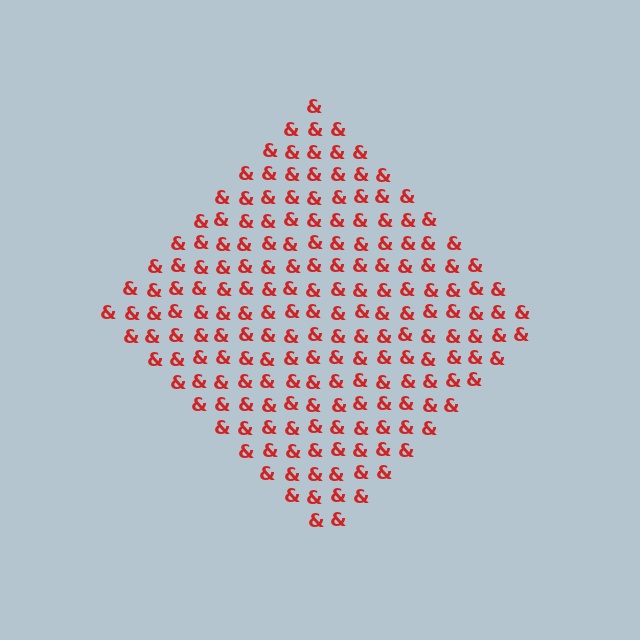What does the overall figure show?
The overall figure shows a diamond.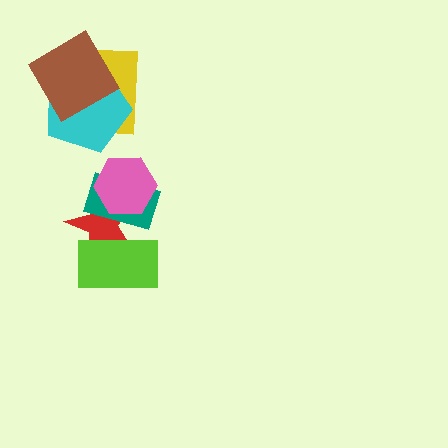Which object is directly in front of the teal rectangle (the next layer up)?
The pink hexagon is directly in front of the teal rectangle.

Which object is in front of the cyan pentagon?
The brown diamond is in front of the cyan pentagon.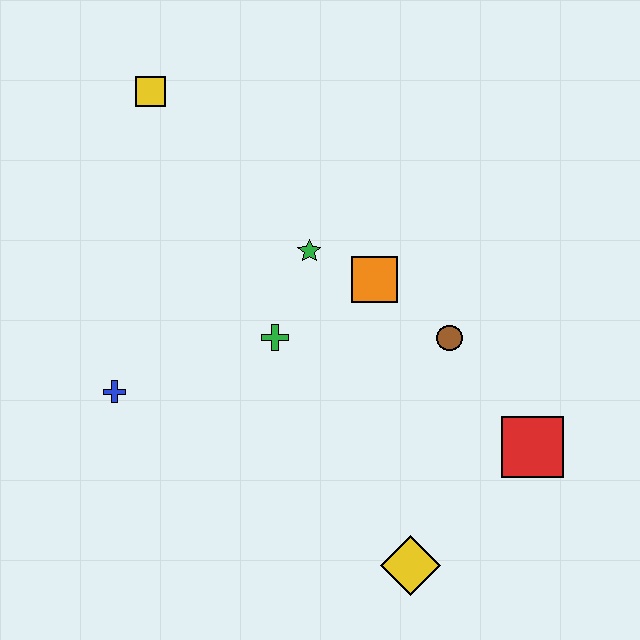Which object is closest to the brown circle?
The orange square is closest to the brown circle.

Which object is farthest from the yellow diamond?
The yellow square is farthest from the yellow diamond.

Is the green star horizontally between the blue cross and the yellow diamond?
Yes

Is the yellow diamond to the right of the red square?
No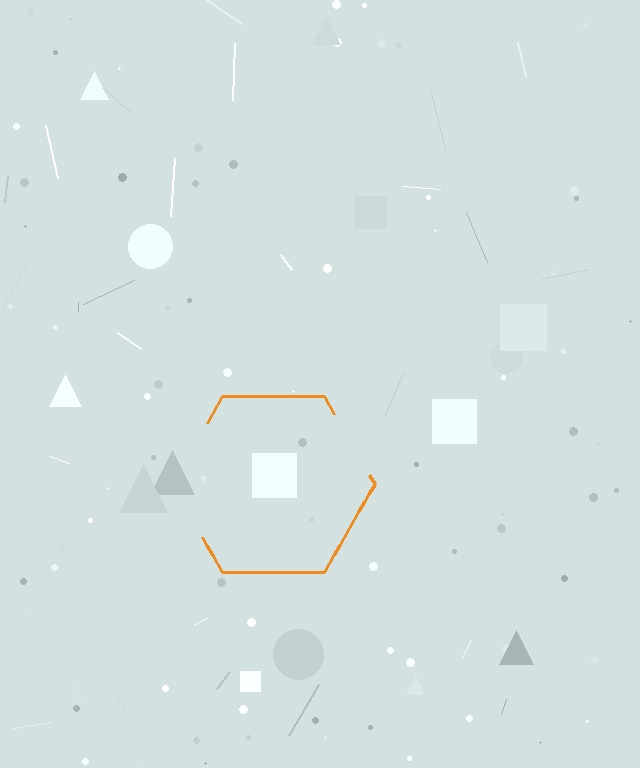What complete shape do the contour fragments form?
The contour fragments form a hexagon.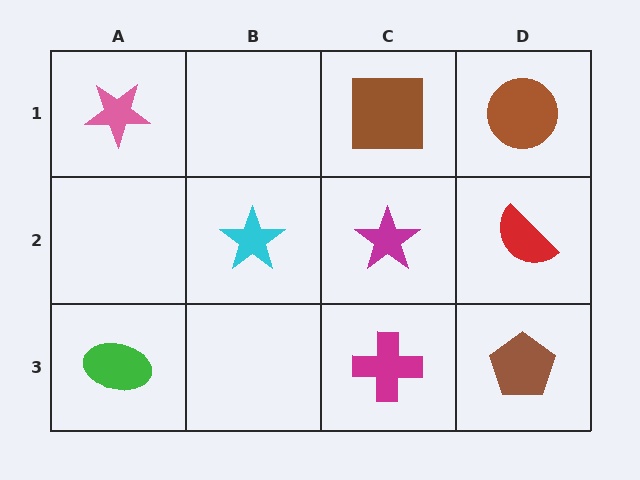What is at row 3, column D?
A brown pentagon.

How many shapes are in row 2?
3 shapes.